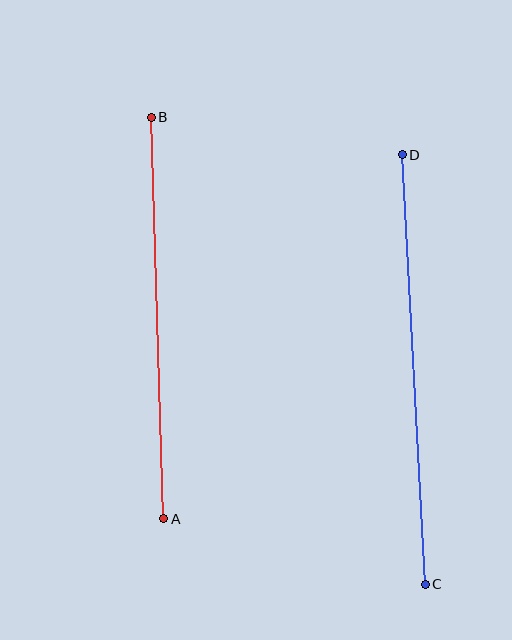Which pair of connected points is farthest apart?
Points C and D are farthest apart.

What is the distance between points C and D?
The distance is approximately 430 pixels.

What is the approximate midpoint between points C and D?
The midpoint is at approximately (414, 370) pixels.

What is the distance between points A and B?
The distance is approximately 401 pixels.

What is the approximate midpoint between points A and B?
The midpoint is at approximately (158, 318) pixels.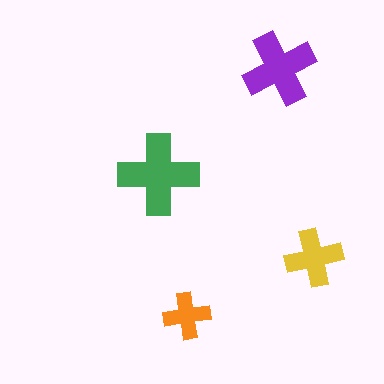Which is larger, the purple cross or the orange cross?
The purple one.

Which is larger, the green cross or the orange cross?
The green one.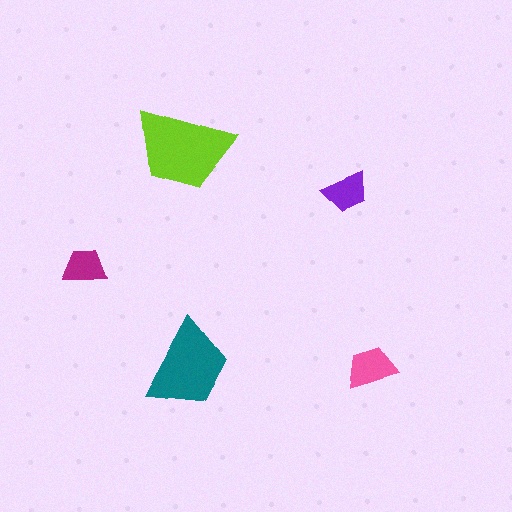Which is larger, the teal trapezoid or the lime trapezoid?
The lime one.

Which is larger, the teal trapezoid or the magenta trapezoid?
The teal one.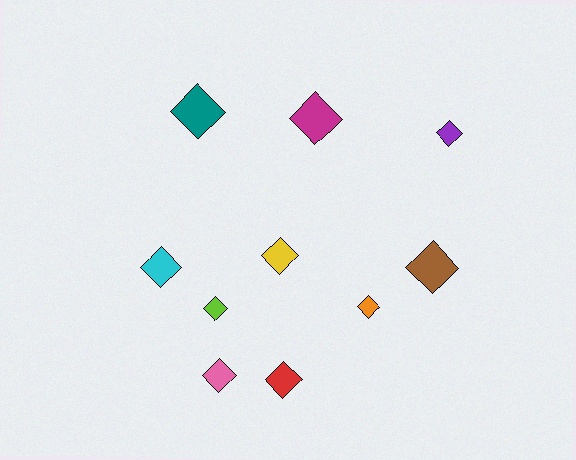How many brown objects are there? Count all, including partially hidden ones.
There is 1 brown object.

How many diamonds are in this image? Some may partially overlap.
There are 10 diamonds.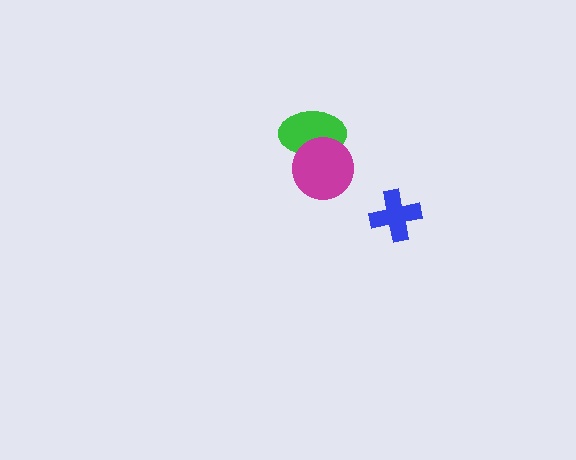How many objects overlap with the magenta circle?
1 object overlaps with the magenta circle.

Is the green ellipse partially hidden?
Yes, it is partially covered by another shape.